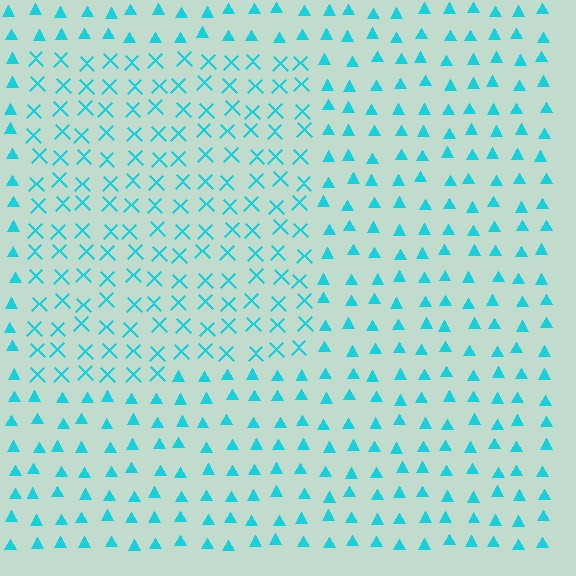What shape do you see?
I see a rectangle.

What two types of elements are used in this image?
The image uses X marks inside the rectangle region and triangles outside it.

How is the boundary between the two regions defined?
The boundary is defined by a change in element shape: X marks inside vs. triangles outside. All elements share the same color and spacing.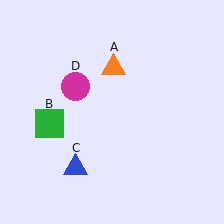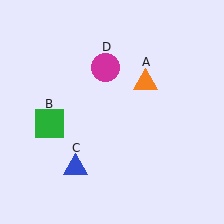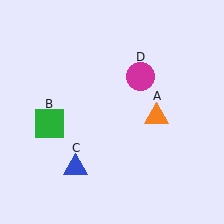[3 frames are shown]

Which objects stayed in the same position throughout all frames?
Green square (object B) and blue triangle (object C) remained stationary.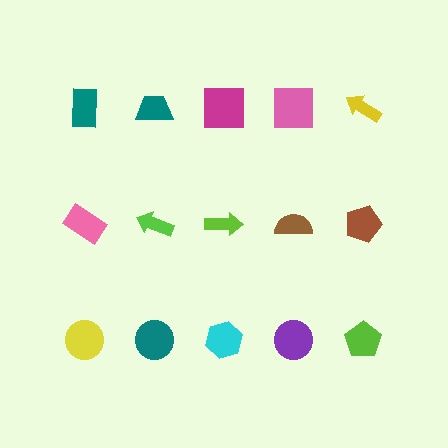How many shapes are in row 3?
5 shapes.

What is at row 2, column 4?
A brown semicircle.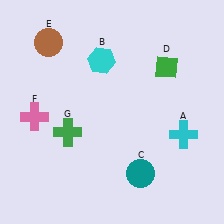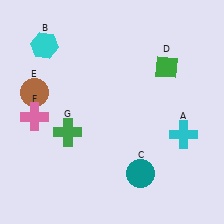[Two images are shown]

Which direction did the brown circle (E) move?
The brown circle (E) moved down.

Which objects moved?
The objects that moved are: the cyan hexagon (B), the brown circle (E).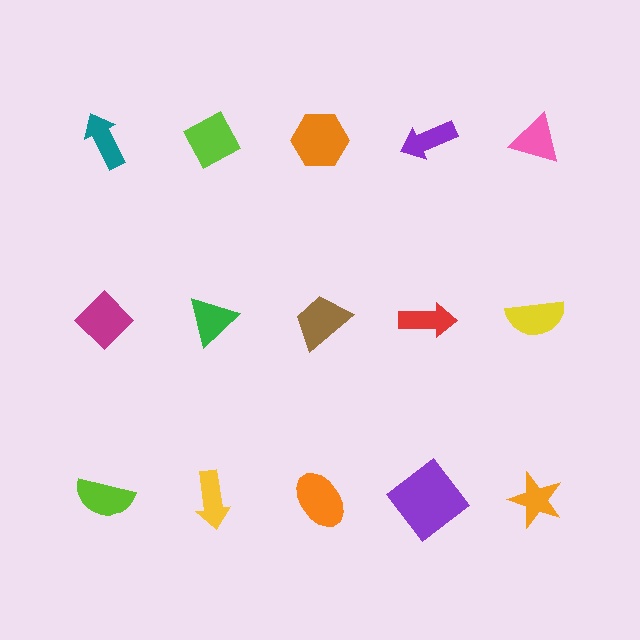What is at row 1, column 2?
A lime diamond.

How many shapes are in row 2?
5 shapes.